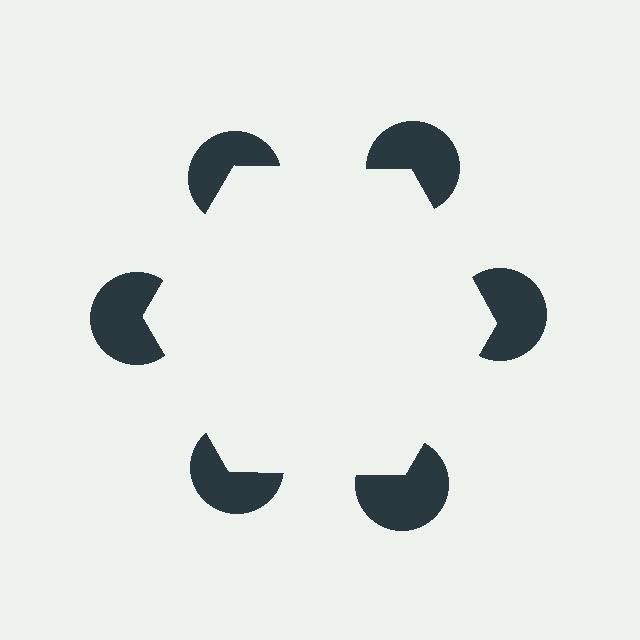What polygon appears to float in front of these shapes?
An illusory hexagon — its edges are inferred from the aligned wedge cuts in the pac-man discs, not physically drawn.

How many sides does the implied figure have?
6 sides.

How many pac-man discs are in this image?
There are 6 — one at each vertex of the illusory hexagon.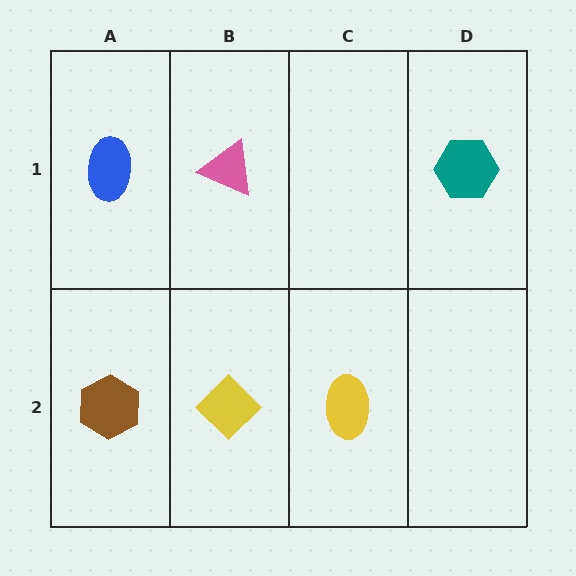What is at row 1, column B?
A pink triangle.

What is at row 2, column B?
A yellow diamond.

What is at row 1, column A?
A blue ellipse.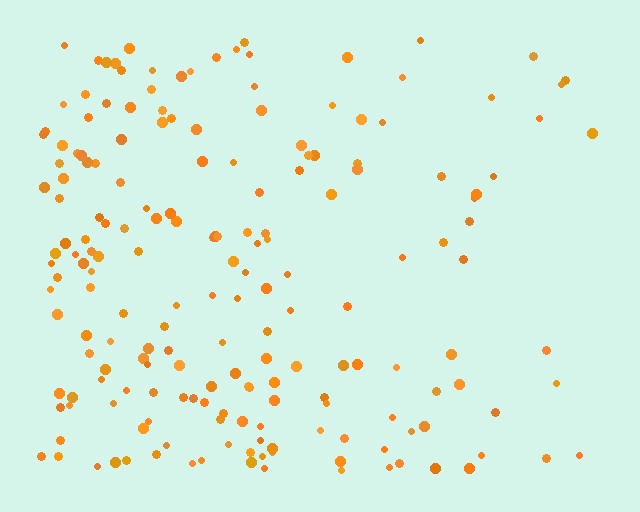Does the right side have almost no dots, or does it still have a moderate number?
Still a moderate number, just noticeably fewer than the left.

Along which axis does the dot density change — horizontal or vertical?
Horizontal.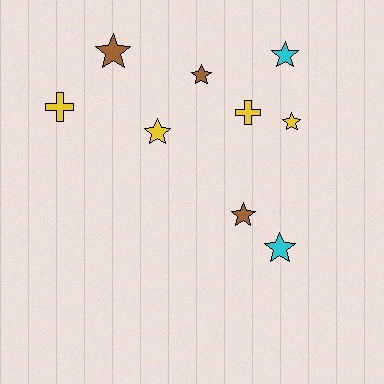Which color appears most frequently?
Yellow, with 4 objects.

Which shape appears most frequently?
Star, with 7 objects.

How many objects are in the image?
There are 9 objects.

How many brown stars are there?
There are 3 brown stars.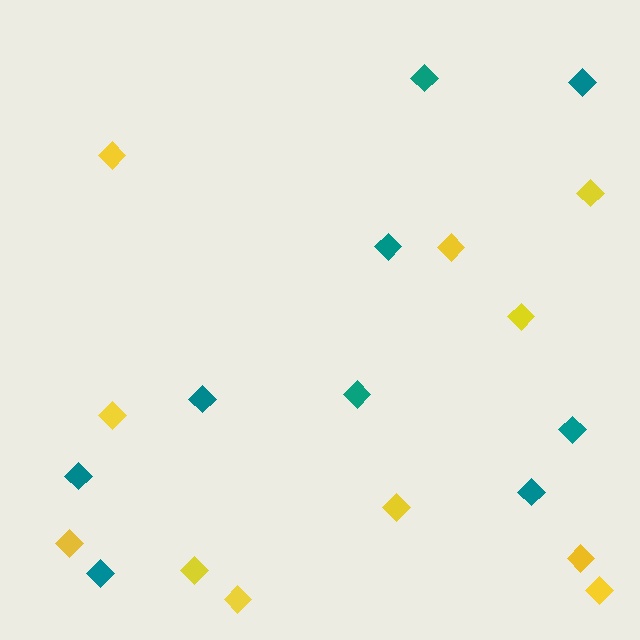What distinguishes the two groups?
There are 2 groups: one group of yellow diamonds (11) and one group of teal diamonds (9).